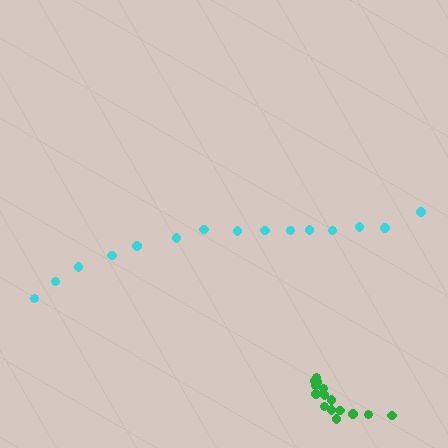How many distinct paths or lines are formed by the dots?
There are 2 distinct paths.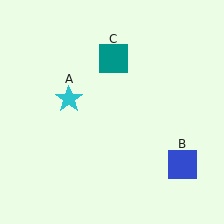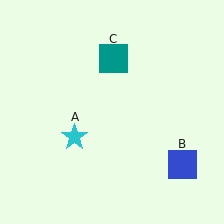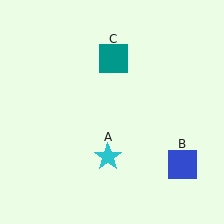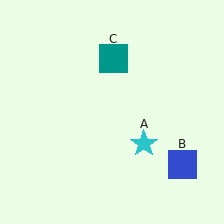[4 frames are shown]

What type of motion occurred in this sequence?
The cyan star (object A) rotated counterclockwise around the center of the scene.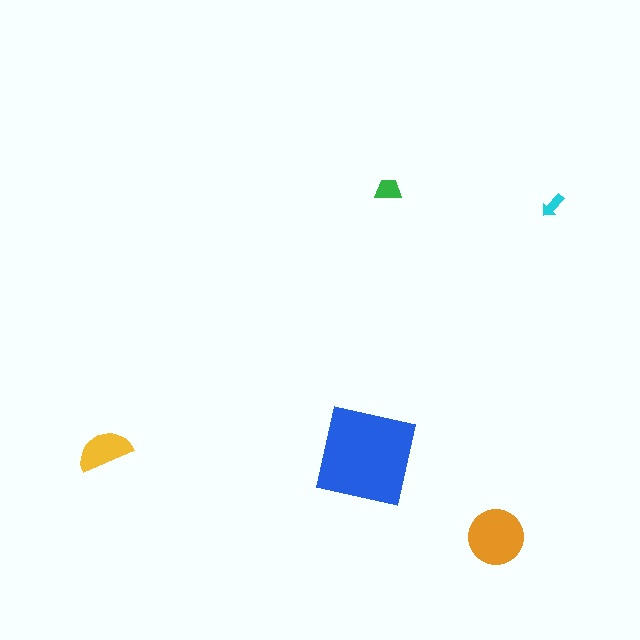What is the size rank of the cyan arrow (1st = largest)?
5th.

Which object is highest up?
The green trapezoid is topmost.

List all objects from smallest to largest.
The cyan arrow, the green trapezoid, the yellow semicircle, the orange circle, the blue square.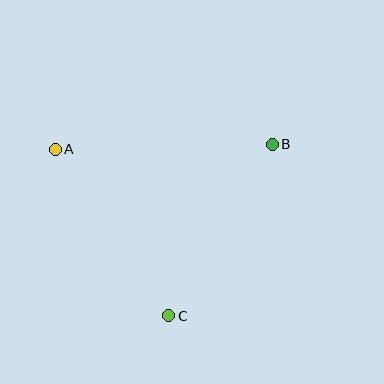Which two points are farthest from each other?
Points A and B are farthest from each other.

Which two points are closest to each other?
Points B and C are closest to each other.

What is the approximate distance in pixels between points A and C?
The distance between A and C is approximately 202 pixels.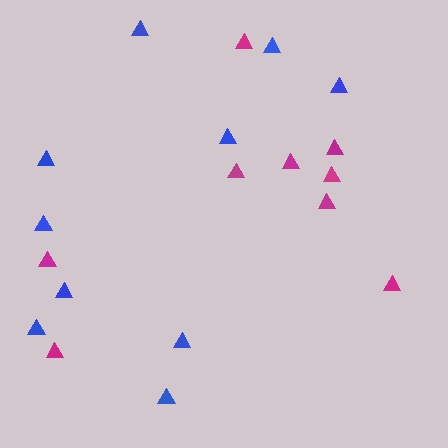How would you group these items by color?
There are 2 groups: one group of magenta triangles (9) and one group of blue triangles (10).